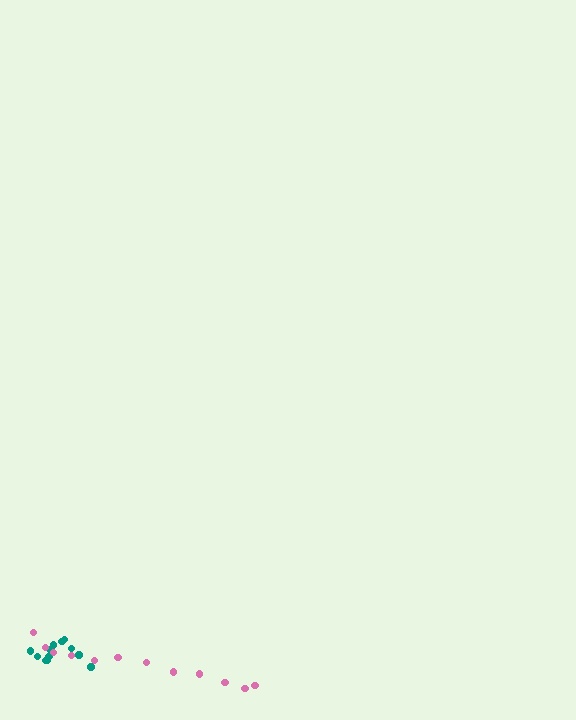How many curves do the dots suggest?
There are 2 distinct paths.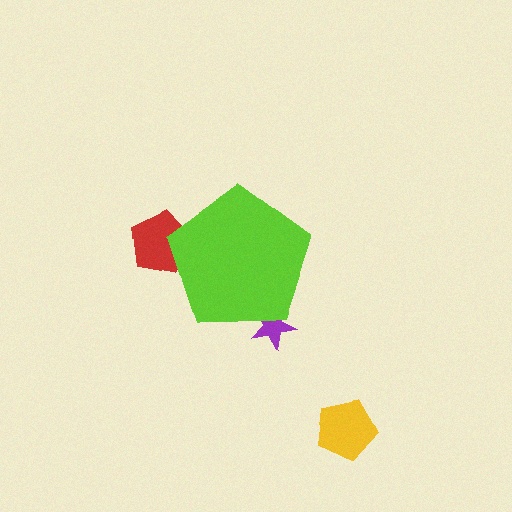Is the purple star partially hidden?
Yes, the purple star is partially hidden behind the lime pentagon.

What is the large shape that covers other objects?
A lime pentagon.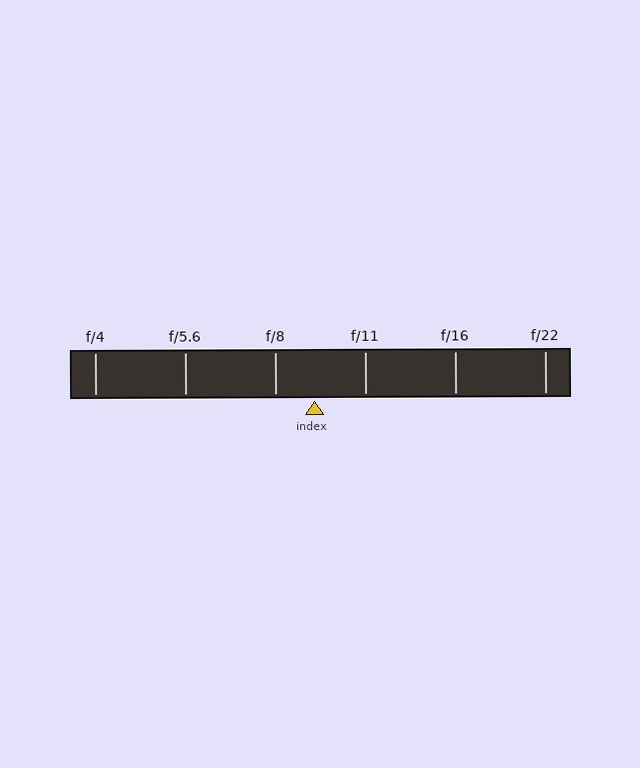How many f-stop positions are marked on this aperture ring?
There are 6 f-stop positions marked.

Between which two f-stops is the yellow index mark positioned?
The index mark is between f/8 and f/11.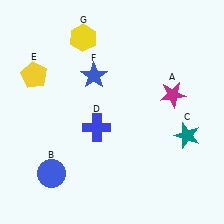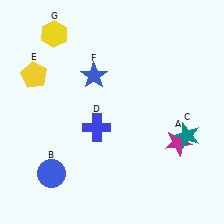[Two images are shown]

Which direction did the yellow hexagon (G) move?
The yellow hexagon (G) moved left.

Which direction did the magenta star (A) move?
The magenta star (A) moved down.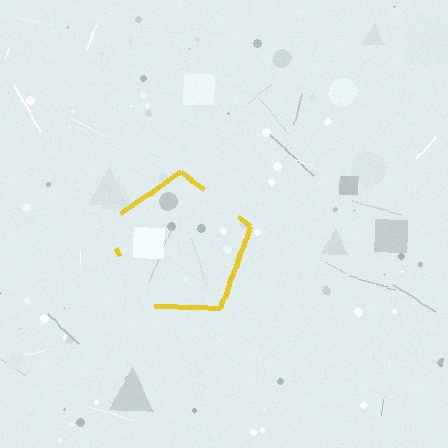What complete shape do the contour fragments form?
The contour fragments form a pentagon.